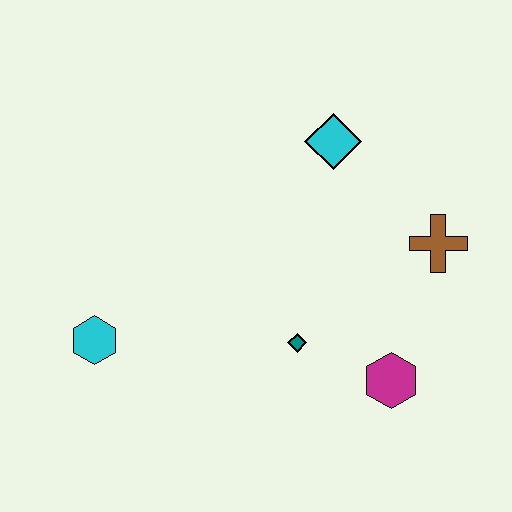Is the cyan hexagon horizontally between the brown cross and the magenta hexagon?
No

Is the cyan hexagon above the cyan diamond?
No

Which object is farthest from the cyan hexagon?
The brown cross is farthest from the cyan hexagon.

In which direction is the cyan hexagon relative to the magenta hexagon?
The cyan hexagon is to the left of the magenta hexagon.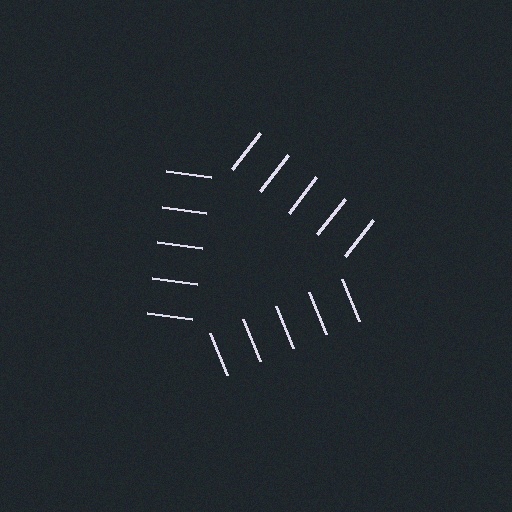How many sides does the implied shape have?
3 sides — the line-ends trace a triangle.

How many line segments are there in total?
15 — 5 along each of the 3 edges.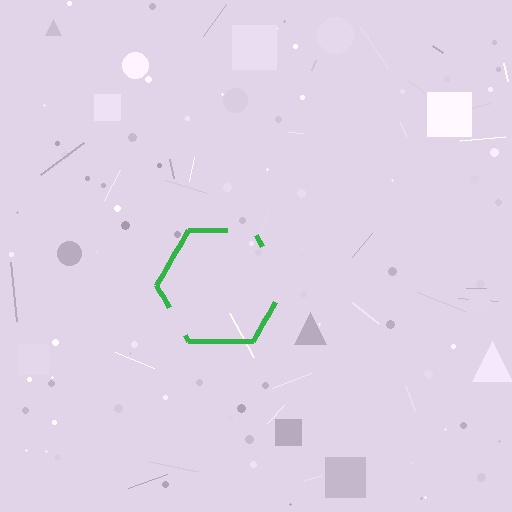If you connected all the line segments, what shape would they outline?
They would outline a hexagon.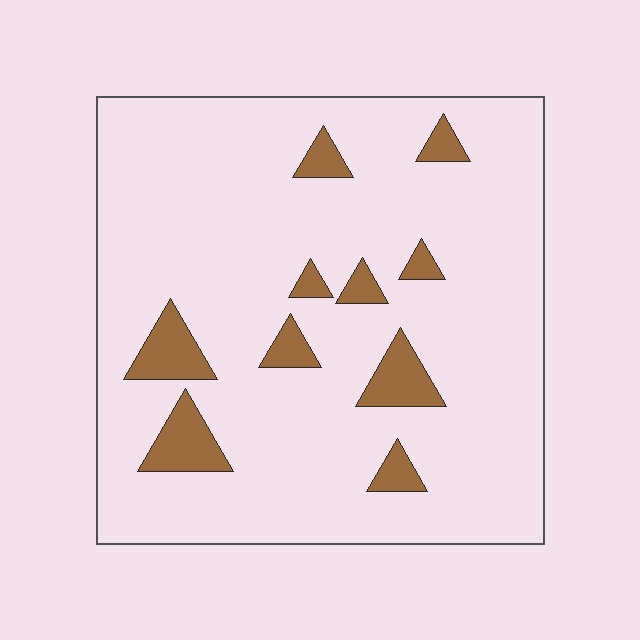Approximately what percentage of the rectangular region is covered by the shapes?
Approximately 10%.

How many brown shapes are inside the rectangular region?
10.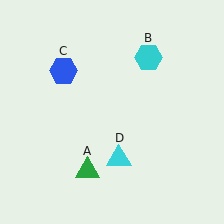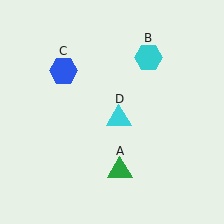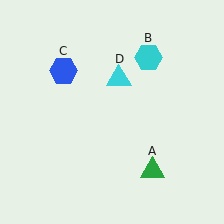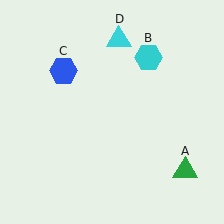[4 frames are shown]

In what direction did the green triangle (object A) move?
The green triangle (object A) moved right.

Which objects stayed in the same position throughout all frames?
Cyan hexagon (object B) and blue hexagon (object C) remained stationary.